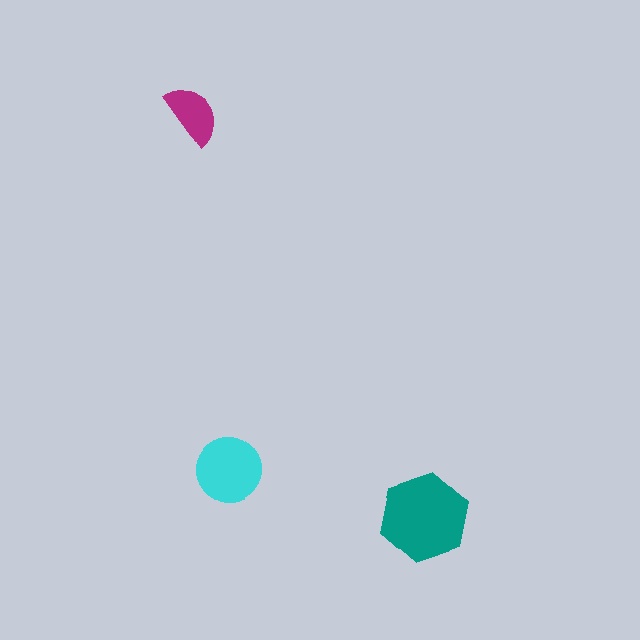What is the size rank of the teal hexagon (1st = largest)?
1st.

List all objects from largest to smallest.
The teal hexagon, the cyan circle, the magenta semicircle.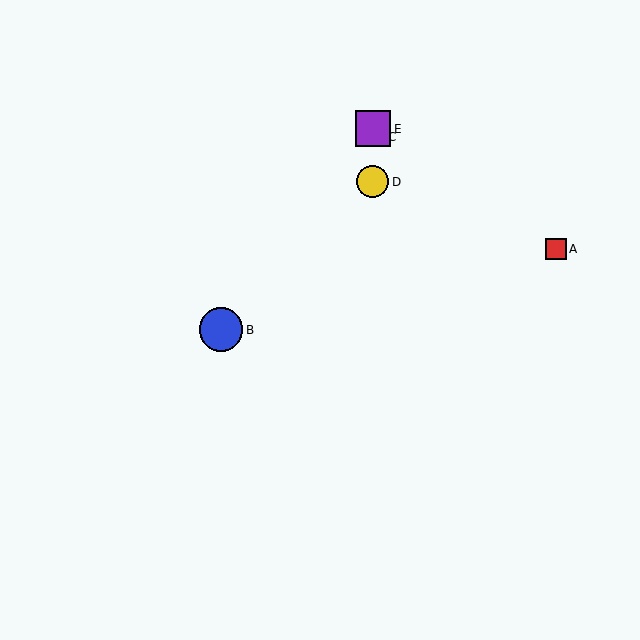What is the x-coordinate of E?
Object E is at x≈373.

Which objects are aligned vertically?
Objects C, D, E are aligned vertically.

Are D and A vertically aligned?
No, D is at x≈373 and A is at x≈556.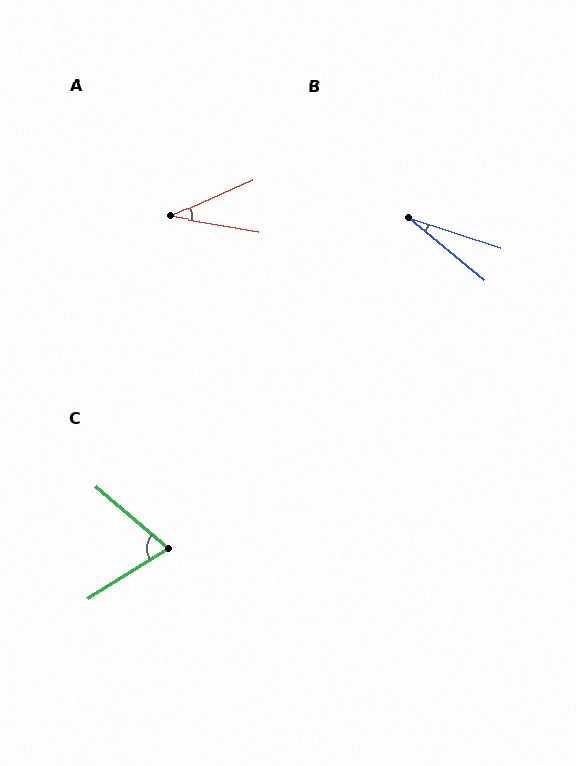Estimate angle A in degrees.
Approximately 34 degrees.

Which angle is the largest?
C, at approximately 72 degrees.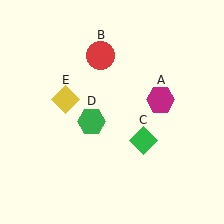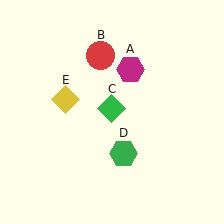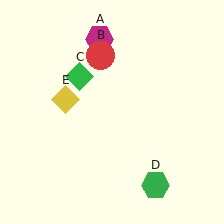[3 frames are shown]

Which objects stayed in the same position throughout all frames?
Red circle (object B) and yellow diamond (object E) remained stationary.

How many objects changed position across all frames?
3 objects changed position: magenta hexagon (object A), green diamond (object C), green hexagon (object D).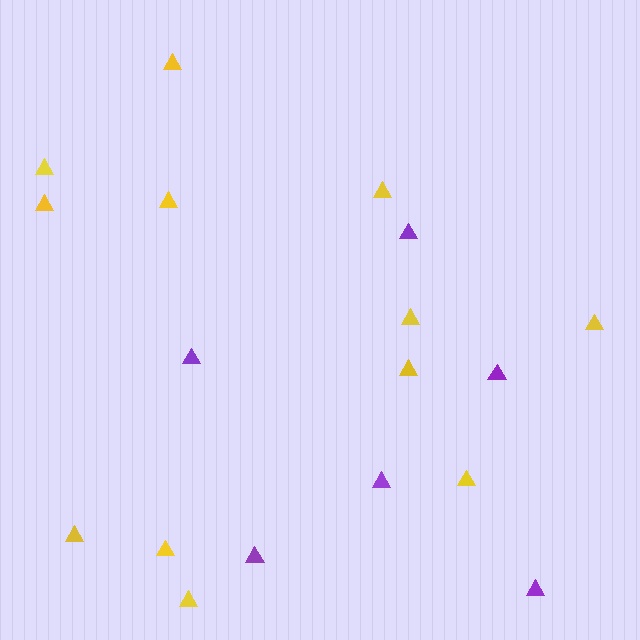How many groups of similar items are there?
There are 2 groups: one group of yellow triangles (12) and one group of purple triangles (6).